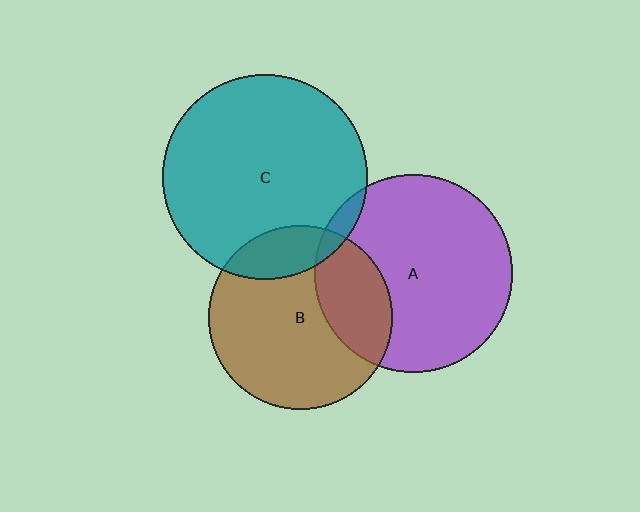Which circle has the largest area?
Circle C (teal).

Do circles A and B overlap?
Yes.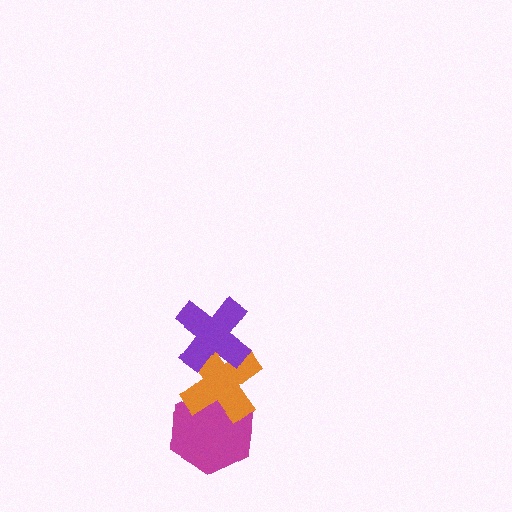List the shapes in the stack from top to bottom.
From top to bottom: the purple cross, the orange cross, the magenta hexagon.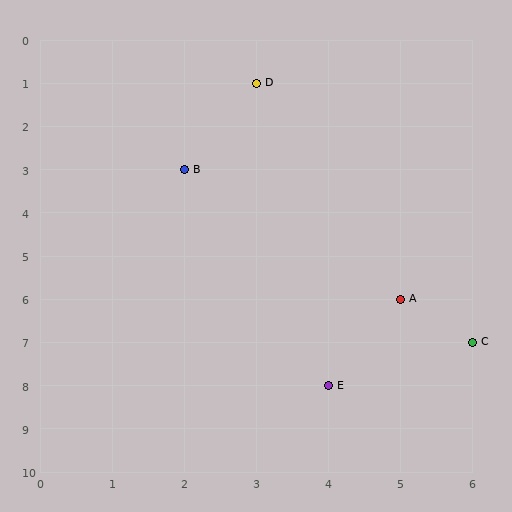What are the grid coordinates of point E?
Point E is at grid coordinates (4, 8).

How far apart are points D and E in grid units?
Points D and E are 1 column and 7 rows apart (about 7.1 grid units diagonally).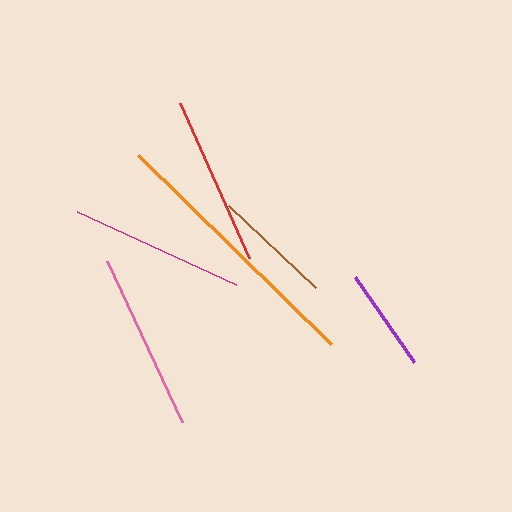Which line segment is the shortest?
The purple line is the shortest at approximately 104 pixels.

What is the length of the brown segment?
The brown segment is approximately 120 pixels long.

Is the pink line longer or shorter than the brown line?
The pink line is longer than the brown line.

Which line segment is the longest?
The orange line is the longest at approximately 271 pixels.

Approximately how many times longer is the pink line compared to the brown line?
The pink line is approximately 1.5 times the length of the brown line.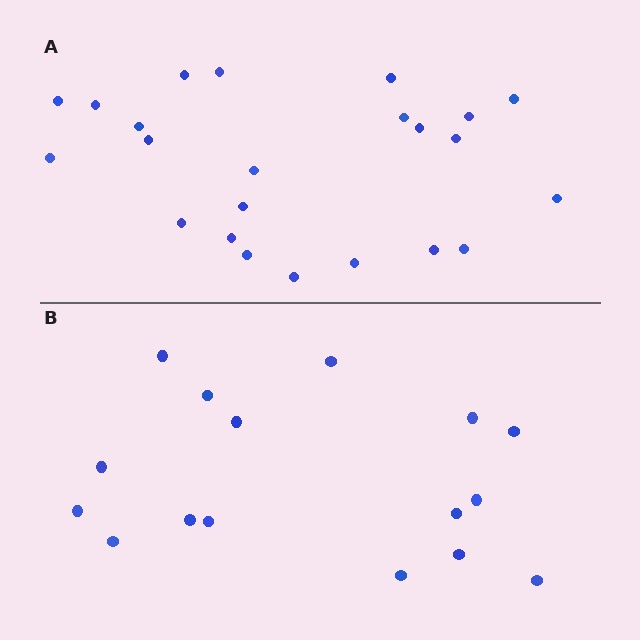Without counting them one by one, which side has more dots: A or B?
Region A (the top region) has more dots.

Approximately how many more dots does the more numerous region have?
Region A has roughly 8 or so more dots than region B.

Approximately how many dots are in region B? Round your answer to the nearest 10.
About 20 dots. (The exact count is 16, which rounds to 20.)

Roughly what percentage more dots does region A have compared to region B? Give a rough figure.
About 45% more.